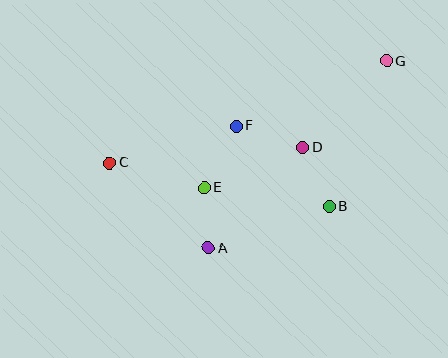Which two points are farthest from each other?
Points C and G are farthest from each other.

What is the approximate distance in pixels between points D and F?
The distance between D and F is approximately 71 pixels.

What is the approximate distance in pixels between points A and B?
The distance between A and B is approximately 128 pixels.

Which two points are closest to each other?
Points A and E are closest to each other.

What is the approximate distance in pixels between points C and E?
The distance between C and E is approximately 98 pixels.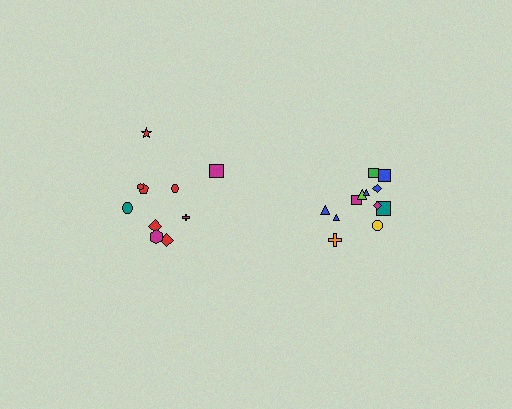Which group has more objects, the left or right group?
The right group.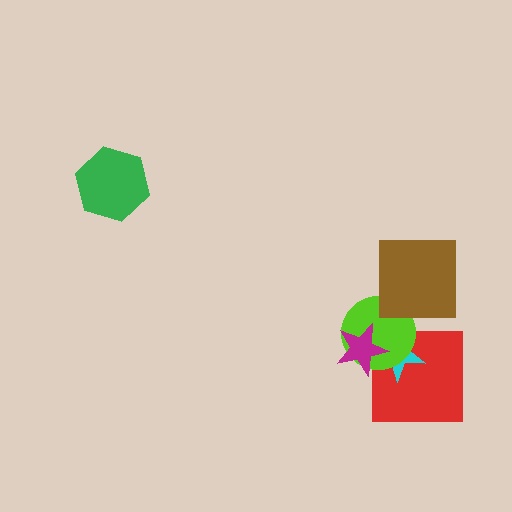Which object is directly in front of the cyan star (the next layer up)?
The lime circle is directly in front of the cyan star.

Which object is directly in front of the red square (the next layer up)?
The cyan star is directly in front of the red square.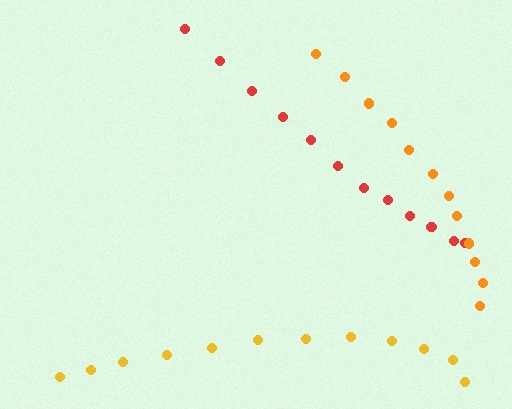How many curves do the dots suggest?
There are 3 distinct paths.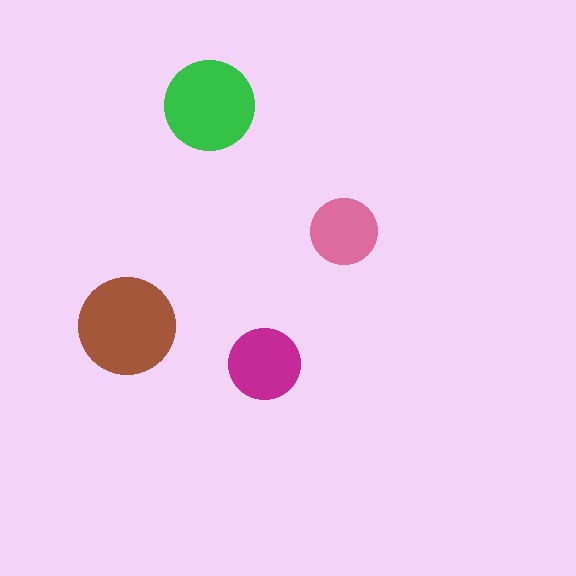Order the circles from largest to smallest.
the brown one, the green one, the magenta one, the pink one.